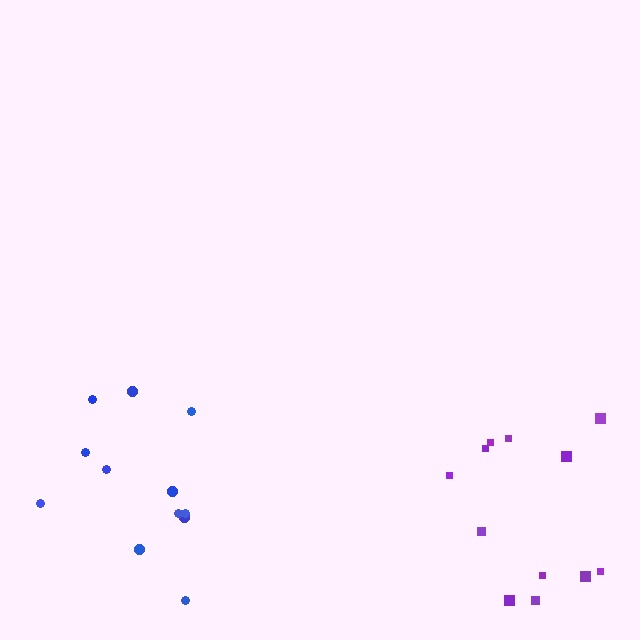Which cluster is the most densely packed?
Blue.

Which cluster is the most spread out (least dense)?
Purple.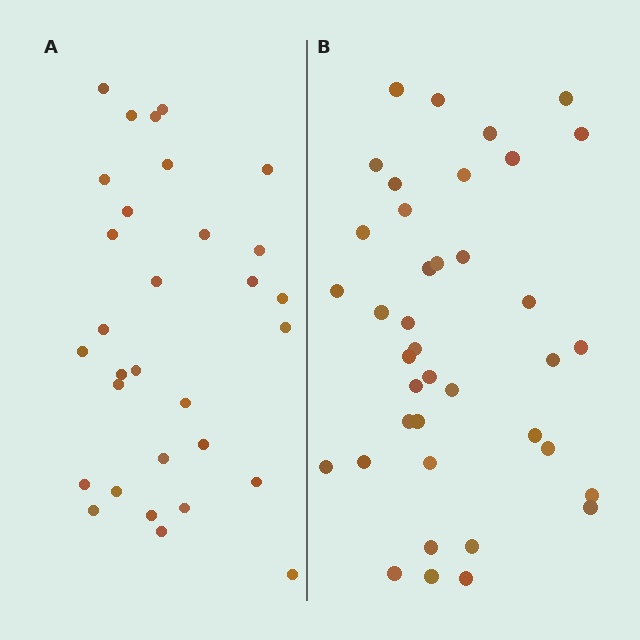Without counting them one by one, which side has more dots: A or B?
Region B (the right region) has more dots.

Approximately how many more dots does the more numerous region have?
Region B has roughly 8 or so more dots than region A.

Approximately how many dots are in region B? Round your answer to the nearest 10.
About 40 dots. (The exact count is 39, which rounds to 40.)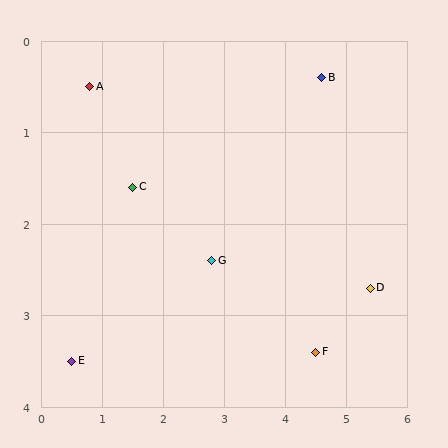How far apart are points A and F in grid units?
Points A and F are about 4.7 grid units apart.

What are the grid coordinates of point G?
Point G is at approximately (2.8, 2.4).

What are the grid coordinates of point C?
Point C is at approximately (1.5, 1.6).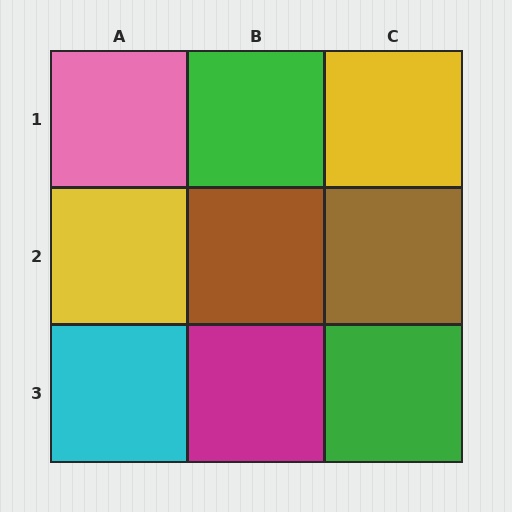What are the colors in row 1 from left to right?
Pink, green, yellow.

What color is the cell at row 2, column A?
Yellow.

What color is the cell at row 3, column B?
Magenta.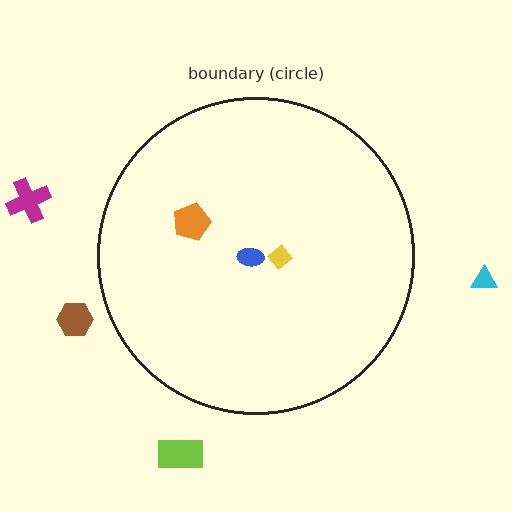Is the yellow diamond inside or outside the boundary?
Inside.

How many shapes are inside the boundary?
3 inside, 4 outside.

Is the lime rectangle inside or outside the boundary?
Outside.